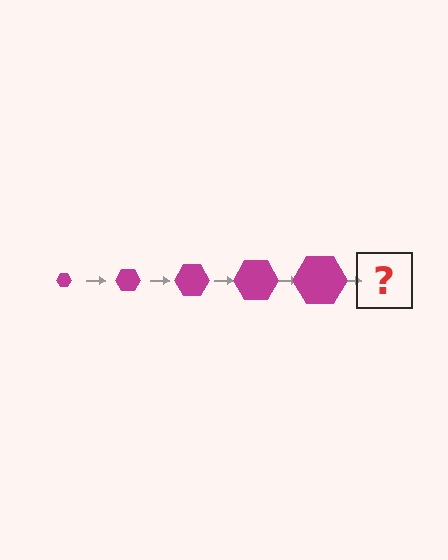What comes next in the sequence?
The next element should be a magenta hexagon, larger than the previous one.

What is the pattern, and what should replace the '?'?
The pattern is that the hexagon gets progressively larger each step. The '?' should be a magenta hexagon, larger than the previous one.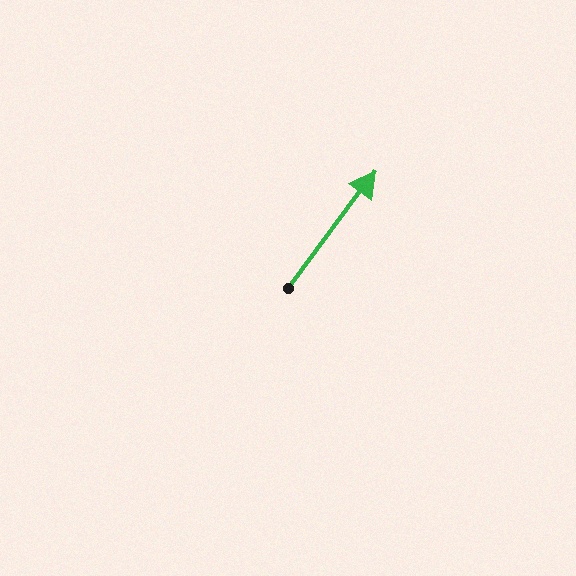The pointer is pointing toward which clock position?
Roughly 1 o'clock.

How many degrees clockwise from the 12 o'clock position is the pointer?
Approximately 37 degrees.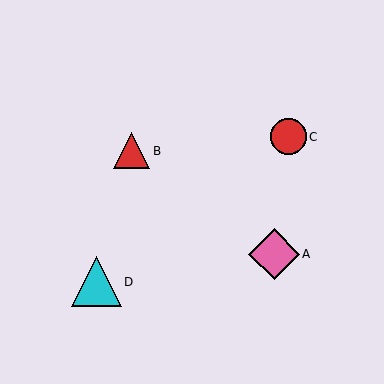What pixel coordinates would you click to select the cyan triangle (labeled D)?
Click at (96, 282) to select the cyan triangle D.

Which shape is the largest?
The pink diamond (labeled A) is the largest.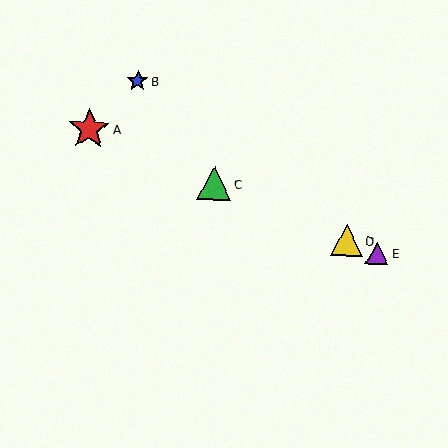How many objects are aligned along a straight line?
4 objects (A, C, D, E) are aligned along a straight line.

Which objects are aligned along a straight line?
Objects A, C, D, E are aligned along a straight line.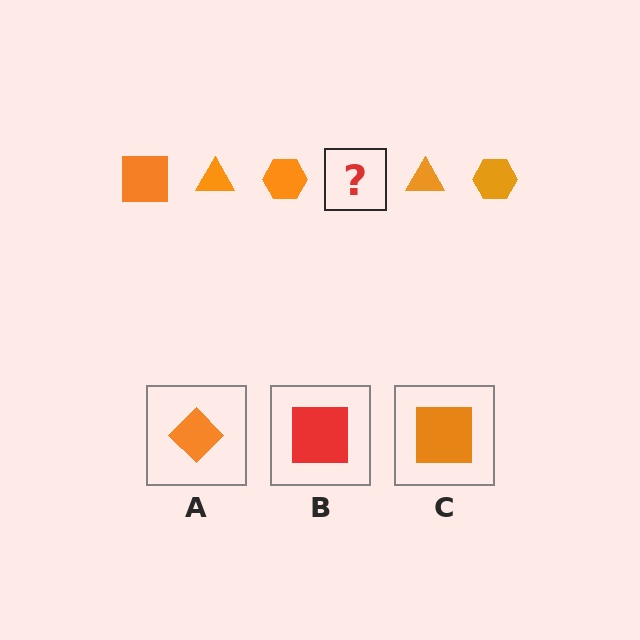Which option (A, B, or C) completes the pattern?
C.